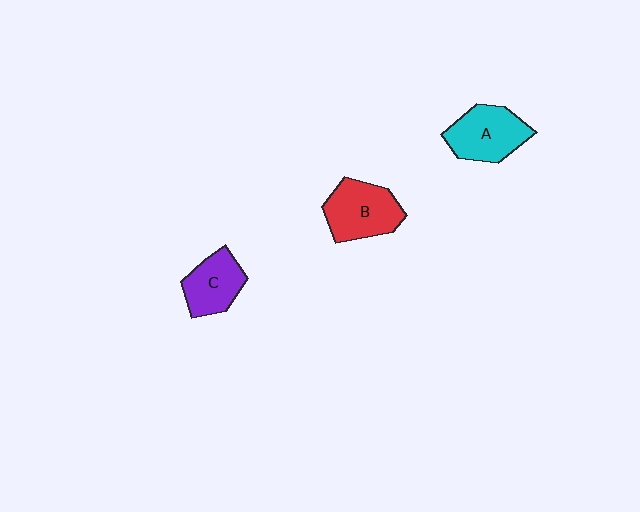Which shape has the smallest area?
Shape C (purple).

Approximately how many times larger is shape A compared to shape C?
Approximately 1.2 times.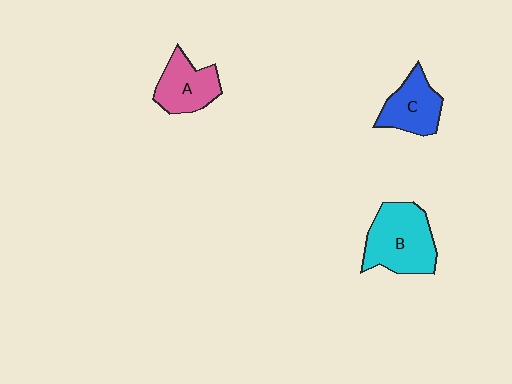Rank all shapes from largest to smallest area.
From largest to smallest: B (cyan), A (pink), C (blue).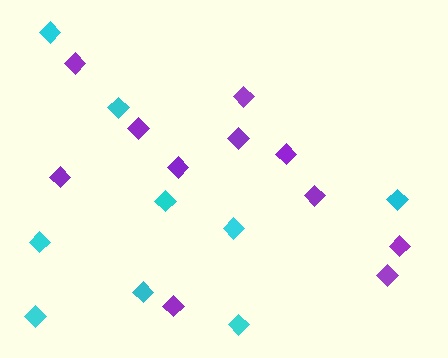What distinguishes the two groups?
There are 2 groups: one group of purple diamonds (11) and one group of cyan diamonds (9).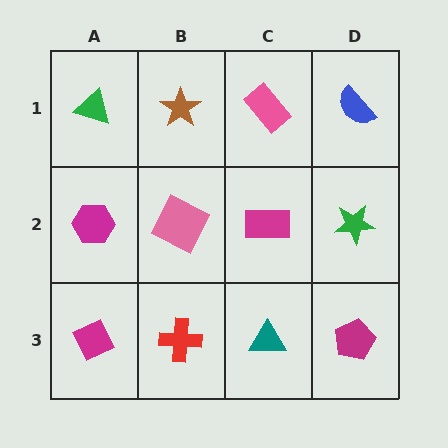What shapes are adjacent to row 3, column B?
A pink square (row 2, column B), a magenta diamond (row 3, column A), a teal triangle (row 3, column C).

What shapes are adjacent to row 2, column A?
A green triangle (row 1, column A), a magenta diamond (row 3, column A), a pink square (row 2, column B).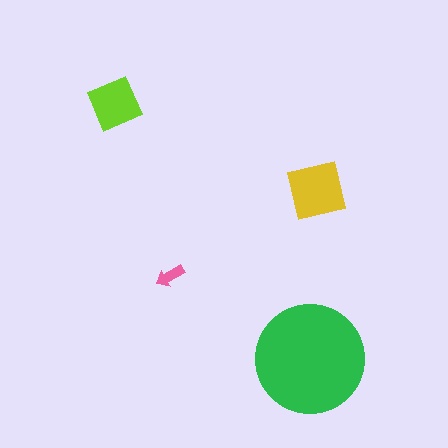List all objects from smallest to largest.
The pink arrow, the lime diamond, the yellow square, the green circle.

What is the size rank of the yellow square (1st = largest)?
2nd.